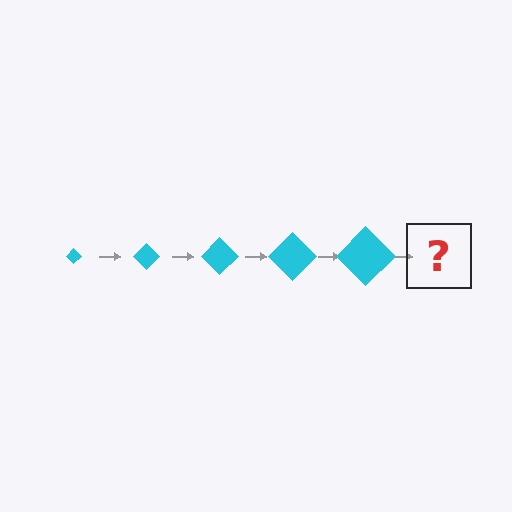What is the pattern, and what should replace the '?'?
The pattern is that the diamond gets progressively larger each step. The '?' should be a cyan diamond, larger than the previous one.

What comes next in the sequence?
The next element should be a cyan diamond, larger than the previous one.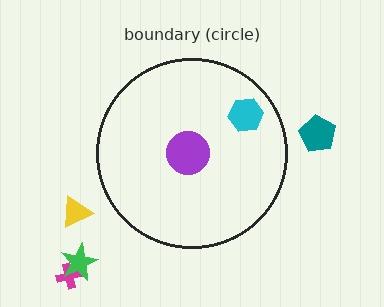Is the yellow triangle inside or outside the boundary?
Outside.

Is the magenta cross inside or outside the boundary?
Outside.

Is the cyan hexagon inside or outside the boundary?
Inside.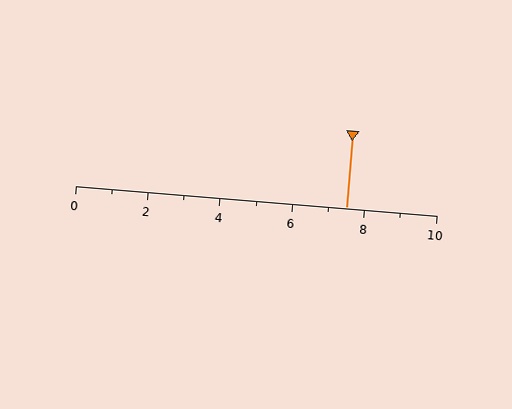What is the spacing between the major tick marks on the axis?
The major ticks are spaced 2 apart.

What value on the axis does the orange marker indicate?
The marker indicates approximately 7.5.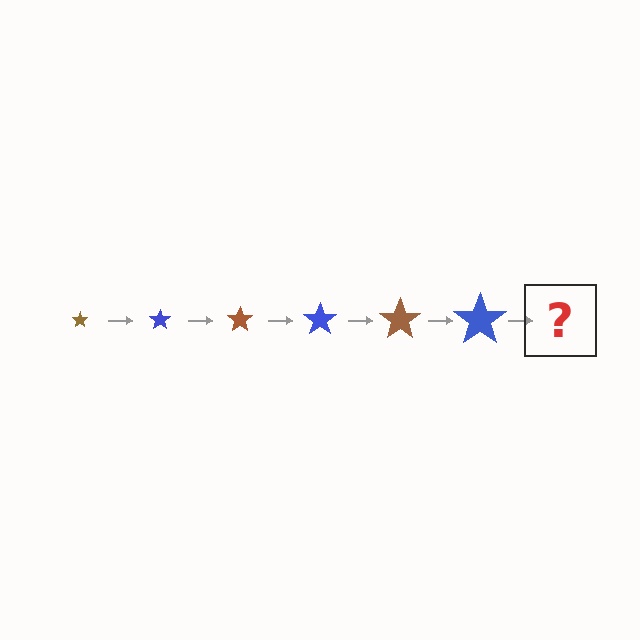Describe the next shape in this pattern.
It should be a brown star, larger than the previous one.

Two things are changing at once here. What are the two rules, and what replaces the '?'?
The two rules are that the star grows larger each step and the color cycles through brown and blue. The '?' should be a brown star, larger than the previous one.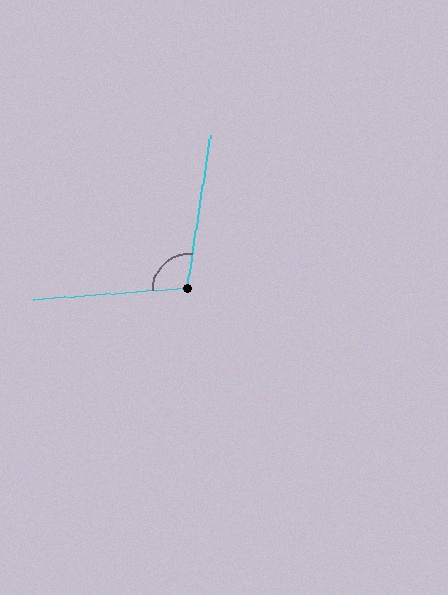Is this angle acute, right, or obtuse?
It is obtuse.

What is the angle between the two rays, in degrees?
Approximately 103 degrees.